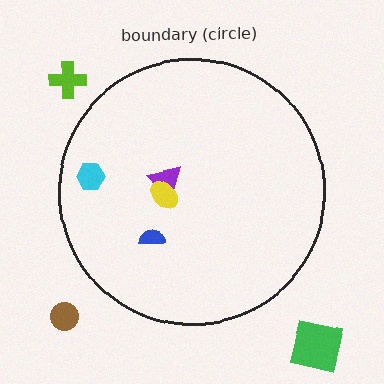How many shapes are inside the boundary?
4 inside, 3 outside.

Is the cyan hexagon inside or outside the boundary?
Inside.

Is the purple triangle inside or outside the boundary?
Inside.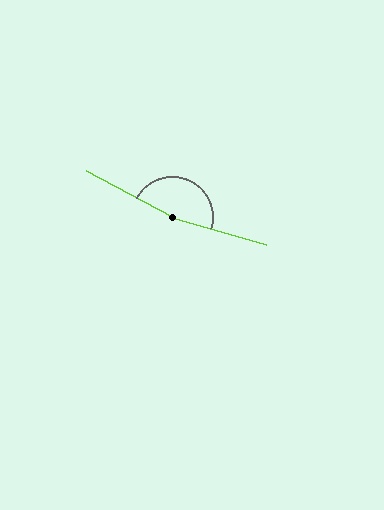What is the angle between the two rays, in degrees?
Approximately 168 degrees.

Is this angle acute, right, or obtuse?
It is obtuse.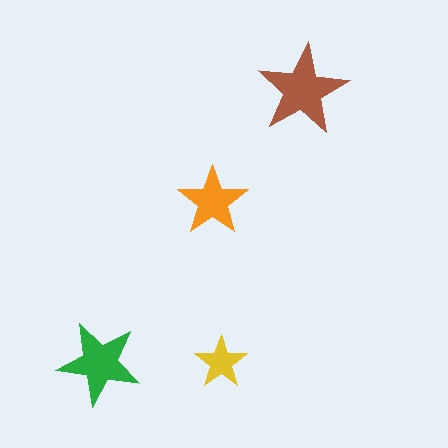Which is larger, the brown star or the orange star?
The brown one.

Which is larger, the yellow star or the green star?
The green one.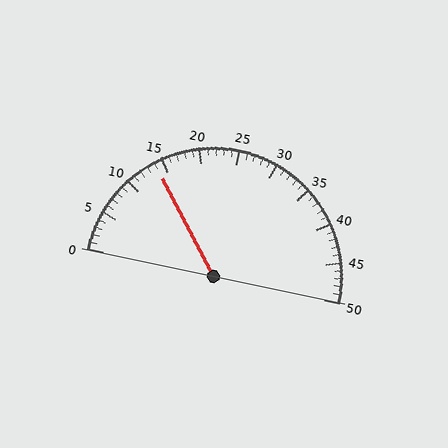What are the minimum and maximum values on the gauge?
The gauge ranges from 0 to 50.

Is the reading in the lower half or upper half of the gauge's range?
The reading is in the lower half of the range (0 to 50).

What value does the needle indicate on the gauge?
The needle indicates approximately 14.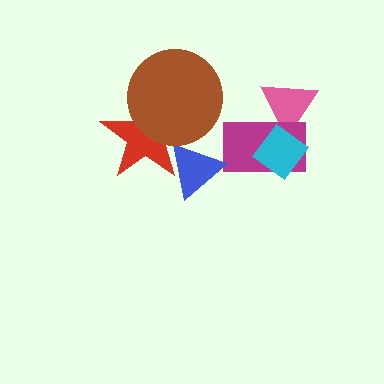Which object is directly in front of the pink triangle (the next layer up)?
The magenta rectangle is directly in front of the pink triangle.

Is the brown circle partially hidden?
No, no other shape covers it.